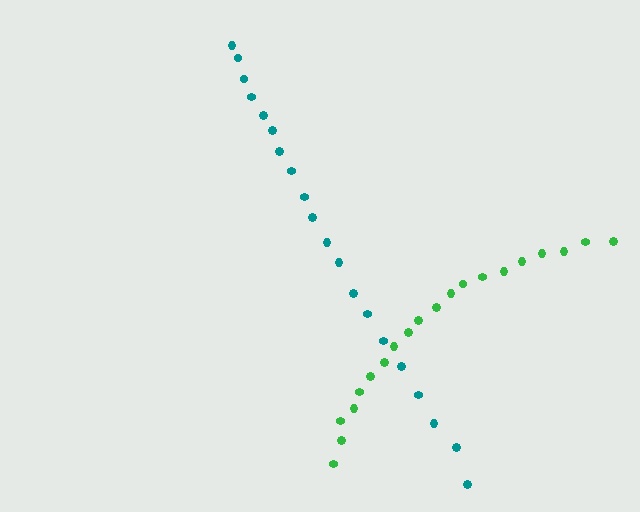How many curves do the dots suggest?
There are 2 distinct paths.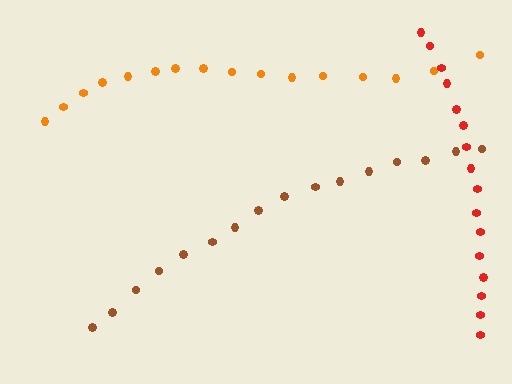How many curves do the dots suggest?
There are 3 distinct paths.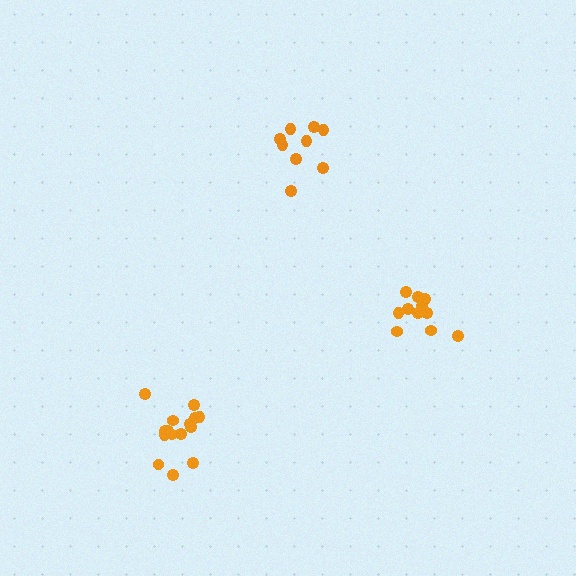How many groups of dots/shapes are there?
There are 3 groups.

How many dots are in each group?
Group 1: 9 dots, Group 2: 11 dots, Group 3: 15 dots (35 total).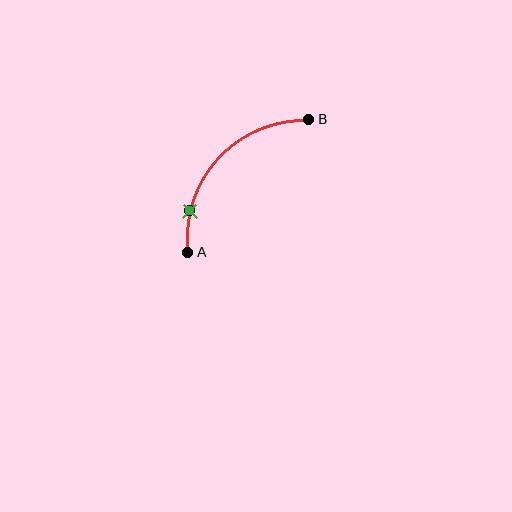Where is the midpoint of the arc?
The arc midpoint is the point on the curve farthest from the straight line joining A and B. It sits above and to the left of that line.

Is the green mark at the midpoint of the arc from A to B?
No. The green mark lies on the arc but is closer to endpoint A. The arc midpoint would be at the point on the curve equidistant along the arc from both A and B.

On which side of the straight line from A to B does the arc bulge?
The arc bulges above and to the left of the straight line connecting A and B.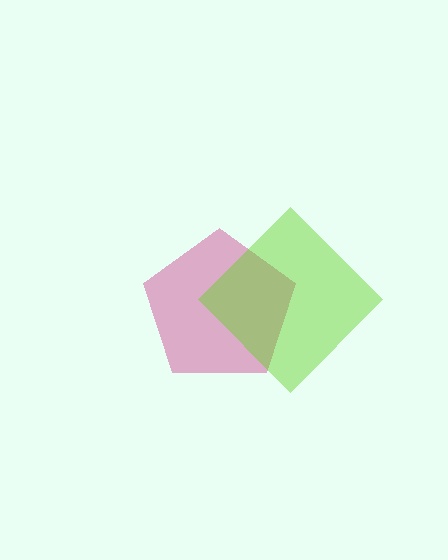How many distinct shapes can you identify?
There are 2 distinct shapes: a magenta pentagon, a lime diamond.